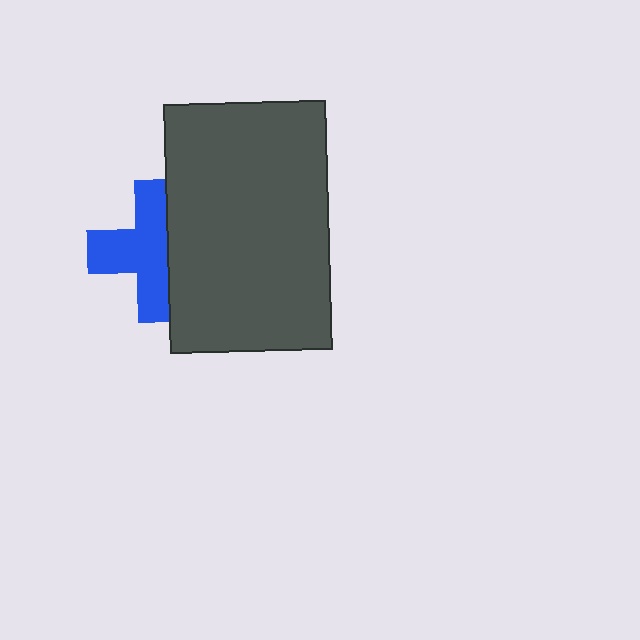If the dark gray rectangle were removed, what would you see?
You would see the complete blue cross.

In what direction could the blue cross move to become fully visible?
The blue cross could move left. That would shift it out from behind the dark gray rectangle entirely.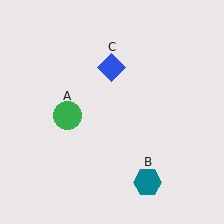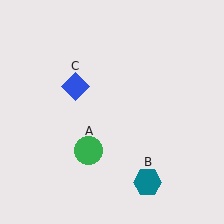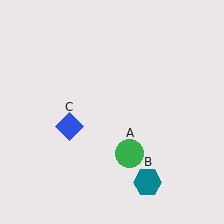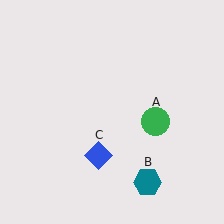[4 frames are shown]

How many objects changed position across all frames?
2 objects changed position: green circle (object A), blue diamond (object C).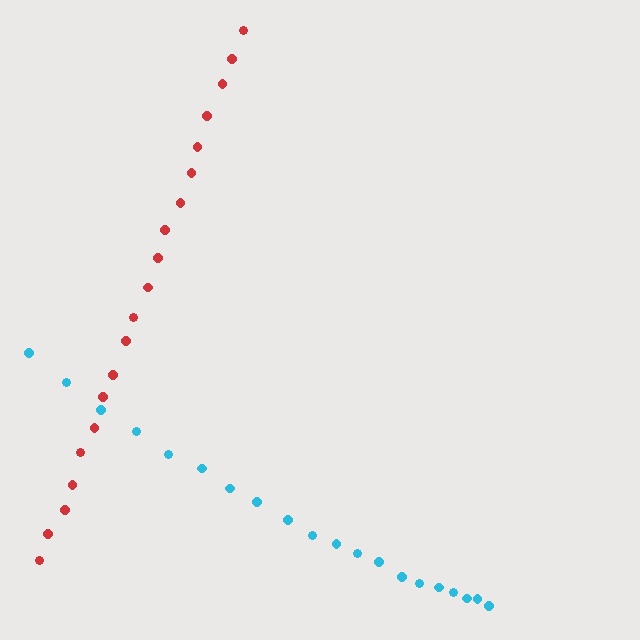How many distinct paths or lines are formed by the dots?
There are 2 distinct paths.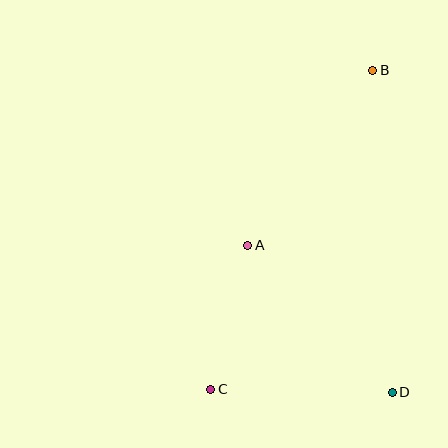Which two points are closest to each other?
Points A and C are closest to each other.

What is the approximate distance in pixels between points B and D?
The distance between B and D is approximately 322 pixels.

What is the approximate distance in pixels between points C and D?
The distance between C and D is approximately 181 pixels.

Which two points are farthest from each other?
Points B and C are farthest from each other.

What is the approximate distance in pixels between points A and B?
The distance between A and B is approximately 215 pixels.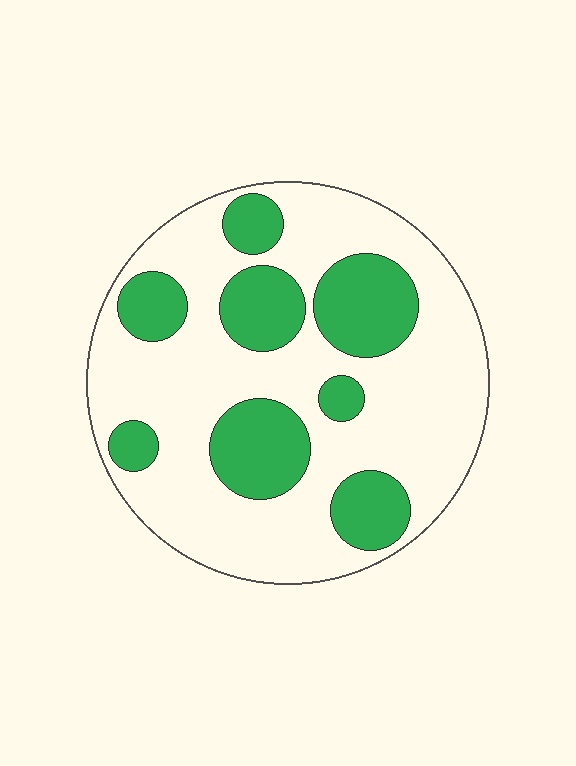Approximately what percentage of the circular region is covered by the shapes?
Approximately 30%.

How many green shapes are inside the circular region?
8.